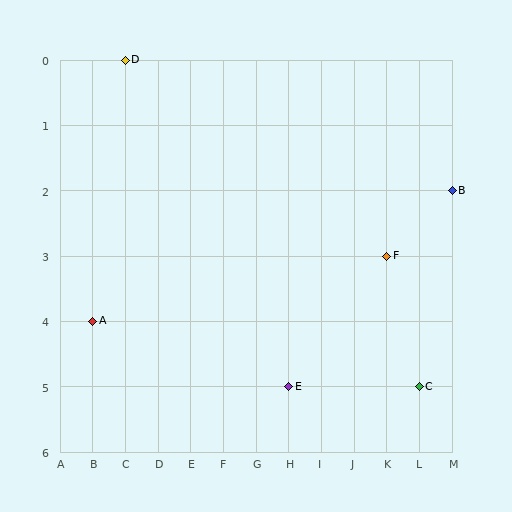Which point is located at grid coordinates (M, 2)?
Point B is at (M, 2).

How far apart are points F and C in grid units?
Points F and C are 1 column and 2 rows apart (about 2.2 grid units diagonally).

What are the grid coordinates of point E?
Point E is at grid coordinates (H, 5).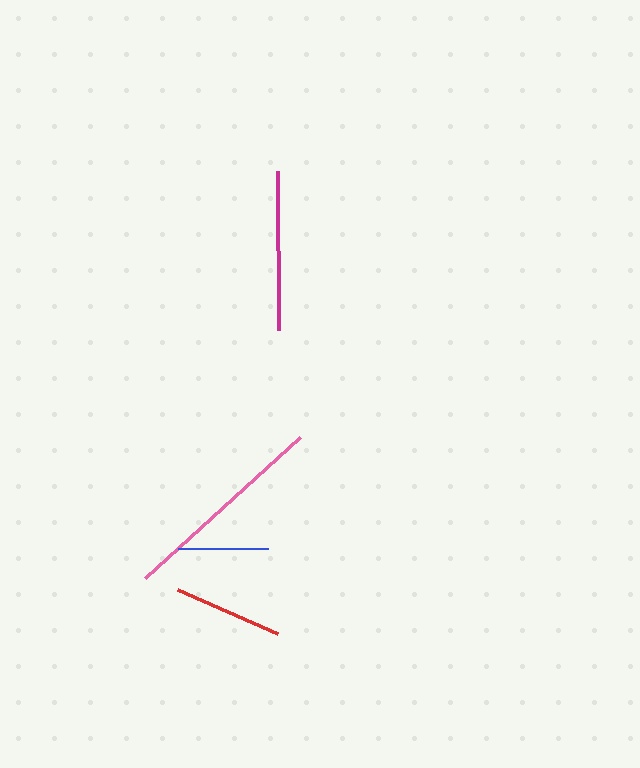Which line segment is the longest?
The pink line is the longest at approximately 210 pixels.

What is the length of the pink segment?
The pink segment is approximately 210 pixels long.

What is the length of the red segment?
The red segment is approximately 108 pixels long.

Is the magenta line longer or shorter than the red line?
The magenta line is longer than the red line.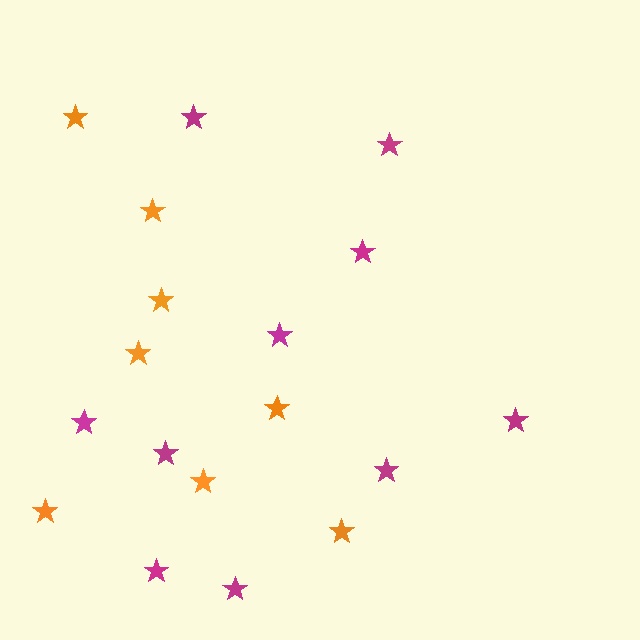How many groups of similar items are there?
There are 2 groups: one group of magenta stars (10) and one group of orange stars (8).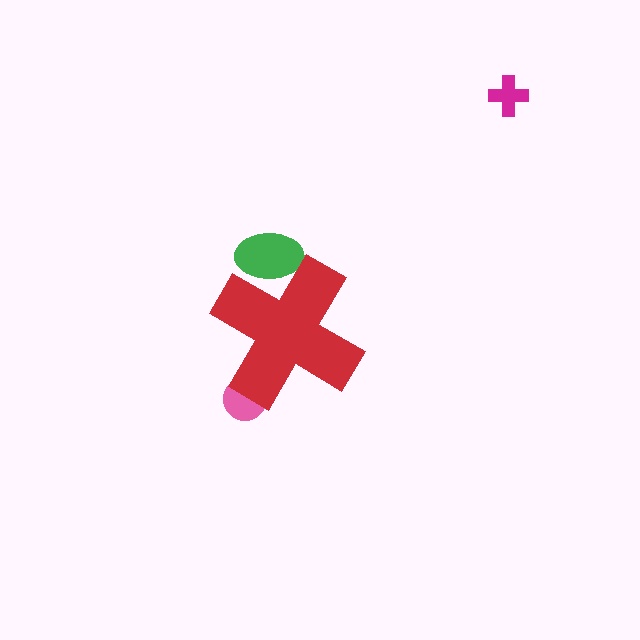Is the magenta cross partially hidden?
No, the magenta cross is fully visible.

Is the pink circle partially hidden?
Yes, the pink circle is partially hidden behind the red cross.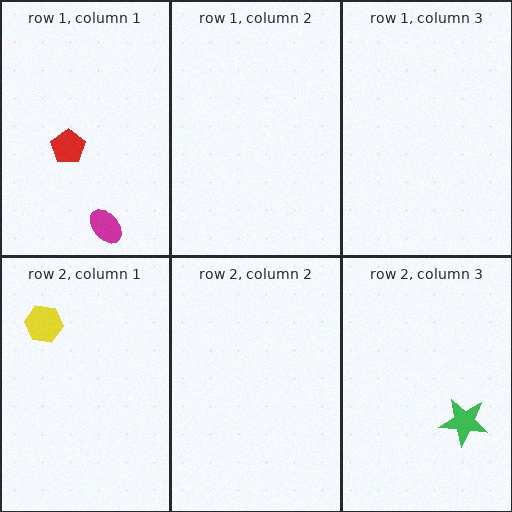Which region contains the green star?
The row 2, column 3 region.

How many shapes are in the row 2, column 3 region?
1.